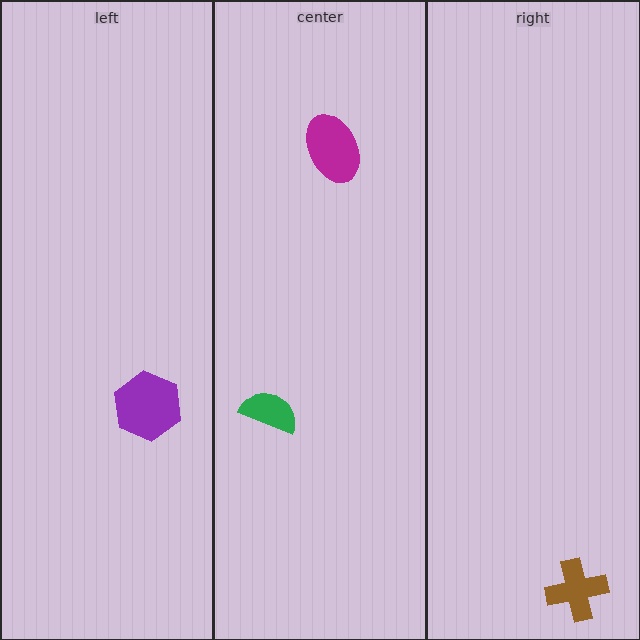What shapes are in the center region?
The magenta ellipse, the green semicircle.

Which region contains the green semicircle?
The center region.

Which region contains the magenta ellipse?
The center region.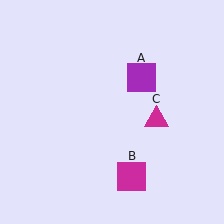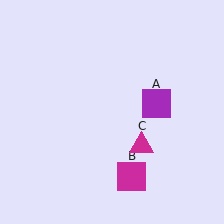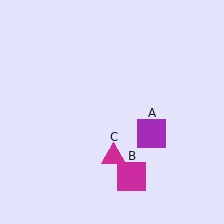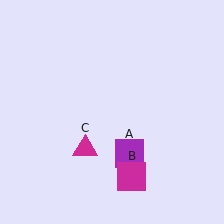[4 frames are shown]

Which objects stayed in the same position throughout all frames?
Magenta square (object B) remained stationary.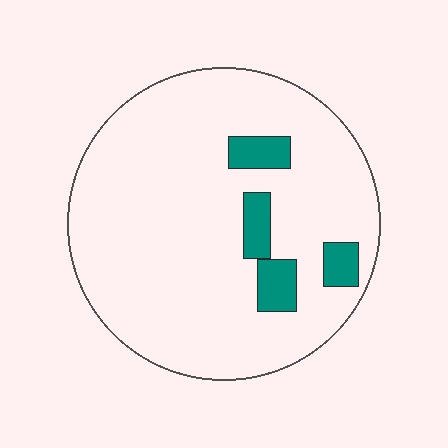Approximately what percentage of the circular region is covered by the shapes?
Approximately 10%.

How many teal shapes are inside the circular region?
4.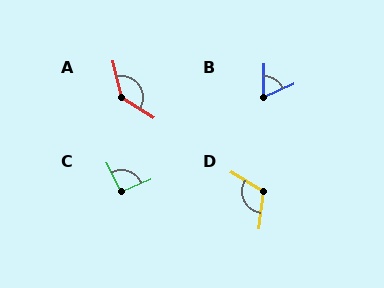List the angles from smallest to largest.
B (66°), C (94°), D (114°), A (135°).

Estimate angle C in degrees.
Approximately 94 degrees.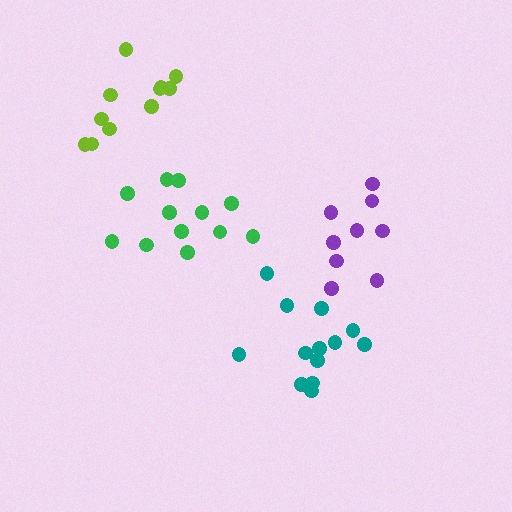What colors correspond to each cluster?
The clusters are colored: purple, teal, green, lime.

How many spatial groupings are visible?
There are 4 spatial groupings.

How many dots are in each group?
Group 1: 9 dots, Group 2: 13 dots, Group 3: 12 dots, Group 4: 11 dots (45 total).